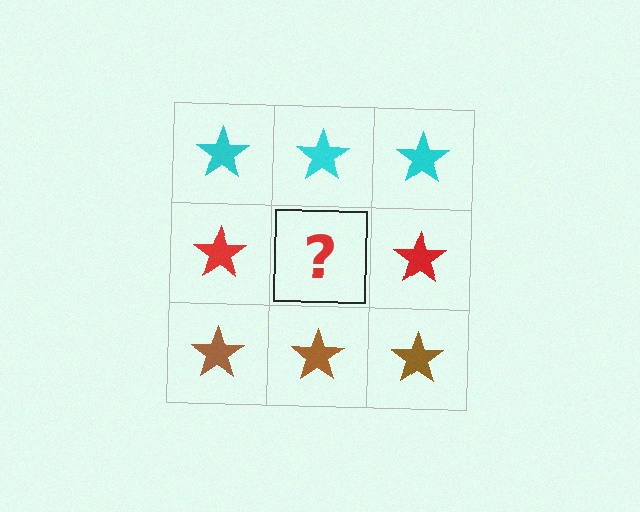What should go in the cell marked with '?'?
The missing cell should contain a red star.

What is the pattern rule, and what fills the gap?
The rule is that each row has a consistent color. The gap should be filled with a red star.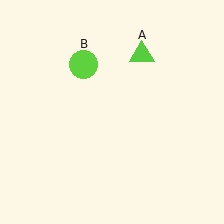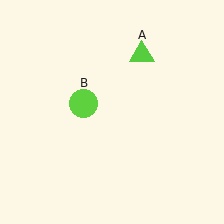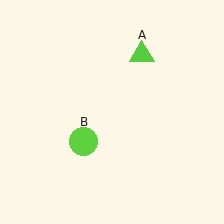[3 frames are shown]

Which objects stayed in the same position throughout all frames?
Lime triangle (object A) remained stationary.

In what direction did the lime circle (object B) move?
The lime circle (object B) moved down.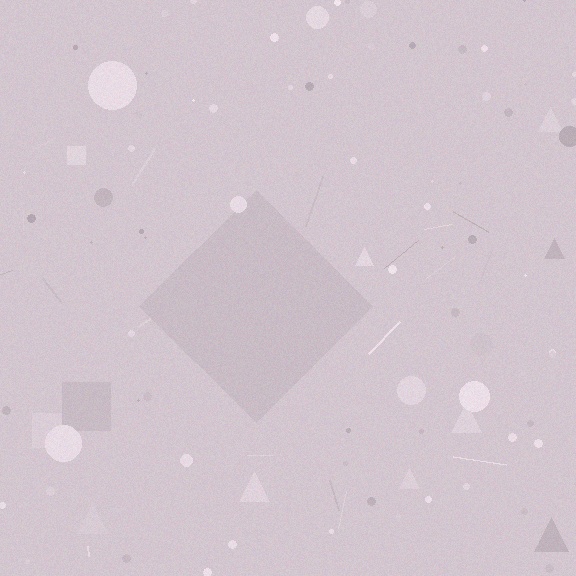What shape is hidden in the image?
A diamond is hidden in the image.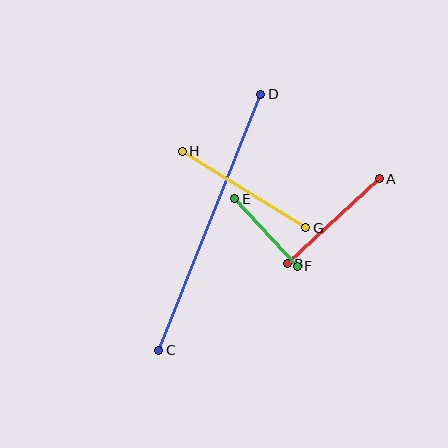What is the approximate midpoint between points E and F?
The midpoint is at approximately (266, 232) pixels.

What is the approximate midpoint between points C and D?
The midpoint is at approximately (210, 222) pixels.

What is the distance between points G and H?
The distance is approximately 145 pixels.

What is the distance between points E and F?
The distance is approximately 92 pixels.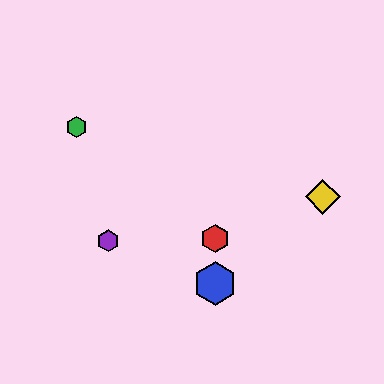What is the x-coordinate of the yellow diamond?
The yellow diamond is at x≈323.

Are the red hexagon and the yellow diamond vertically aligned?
No, the red hexagon is at x≈215 and the yellow diamond is at x≈323.